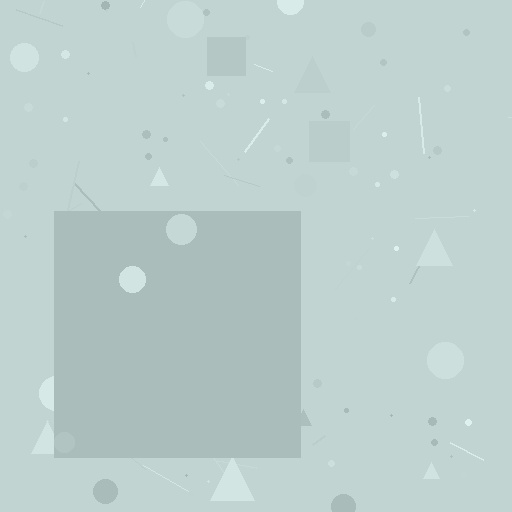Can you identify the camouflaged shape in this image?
The camouflaged shape is a square.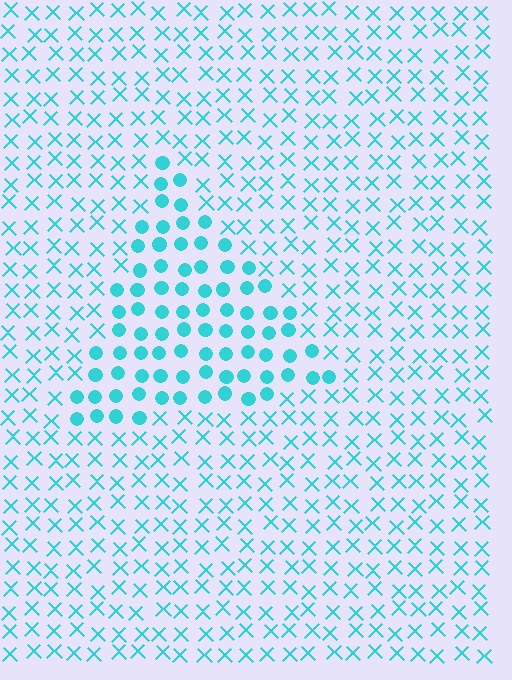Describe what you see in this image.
The image is filled with small cyan elements arranged in a uniform grid. A triangle-shaped region contains circles, while the surrounding area contains X marks. The boundary is defined purely by the change in element shape.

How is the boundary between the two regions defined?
The boundary is defined by a change in element shape: circles inside vs. X marks outside. All elements share the same color and spacing.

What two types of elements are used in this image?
The image uses circles inside the triangle region and X marks outside it.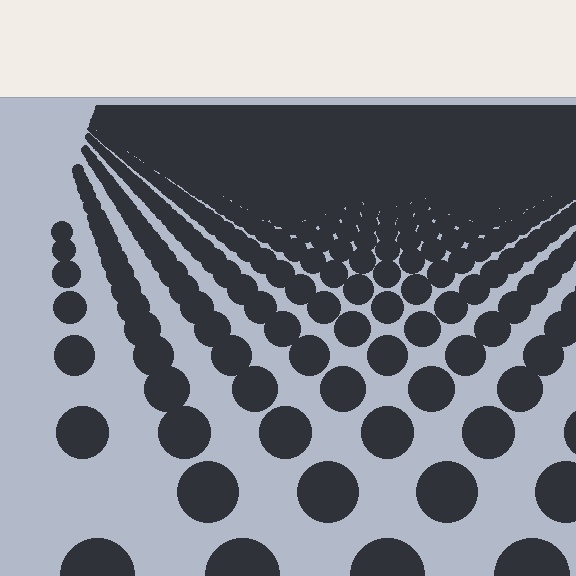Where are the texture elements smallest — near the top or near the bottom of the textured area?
Near the top.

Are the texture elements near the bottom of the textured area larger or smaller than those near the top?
Larger. Near the bottom, elements are closer to the viewer and appear at a bigger on-screen size.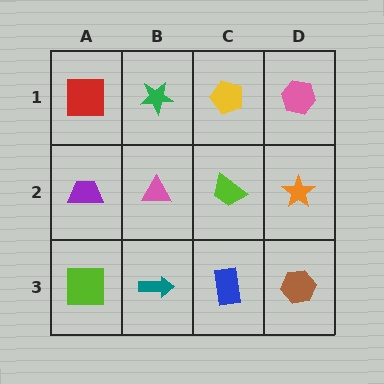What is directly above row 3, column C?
A lime trapezoid.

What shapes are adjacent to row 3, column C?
A lime trapezoid (row 2, column C), a teal arrow (row 3, column B), a brown hexagon (row 3, column D).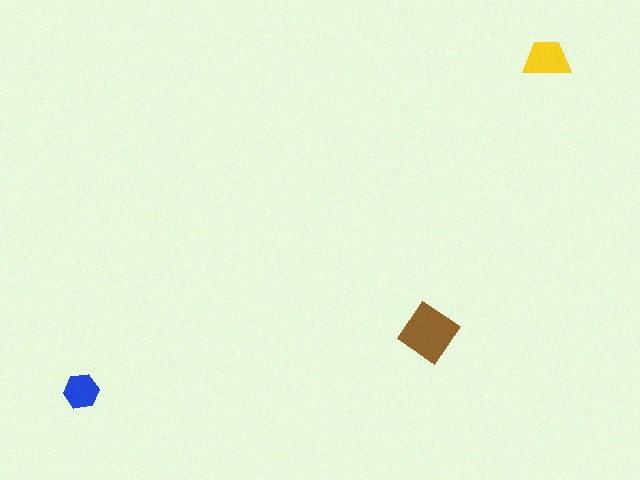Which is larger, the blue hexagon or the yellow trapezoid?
The yellow trapezoid.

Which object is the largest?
The brown diamond.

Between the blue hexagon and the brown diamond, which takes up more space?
The brown diamond.